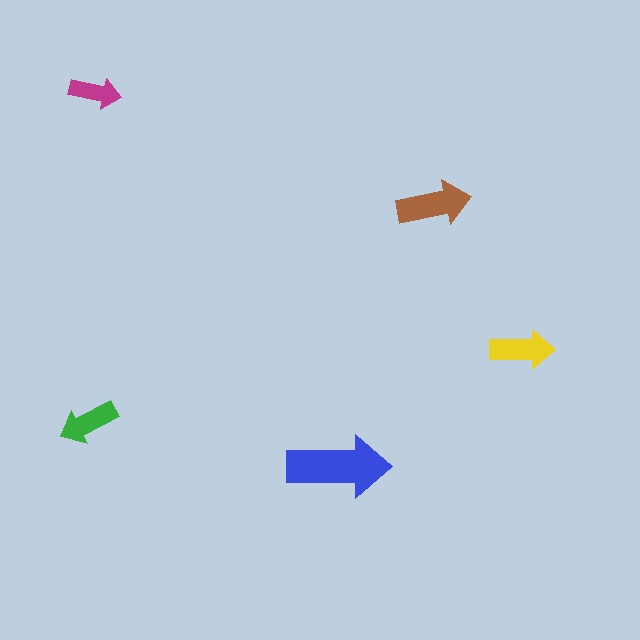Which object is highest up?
The magenta arrow is topmost.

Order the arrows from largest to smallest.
the blue one, the brown one, the yellow one, the green one, the magenta one.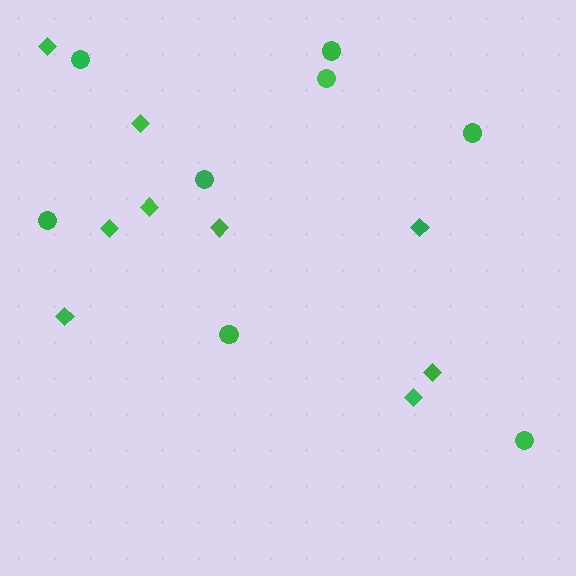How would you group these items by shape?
There are 2 groups: one group of diamonds (9) and one group of circles (8).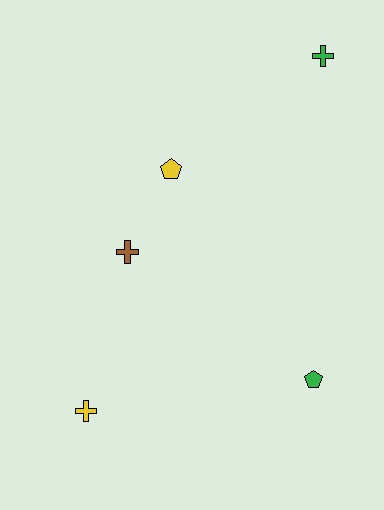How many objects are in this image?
There are 5 objects.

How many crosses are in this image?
There are 3 crosses.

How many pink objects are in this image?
There are no pink objects.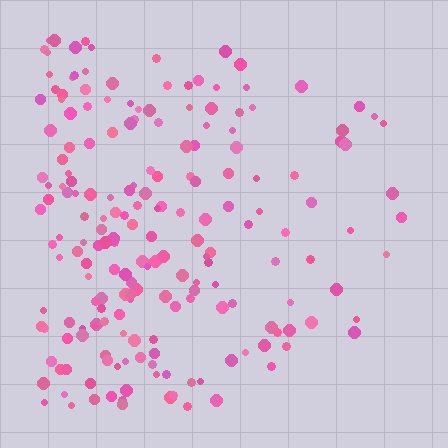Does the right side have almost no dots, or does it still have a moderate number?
Still a moderate number, just noticeably fewer than the left.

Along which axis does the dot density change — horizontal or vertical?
Horizontal.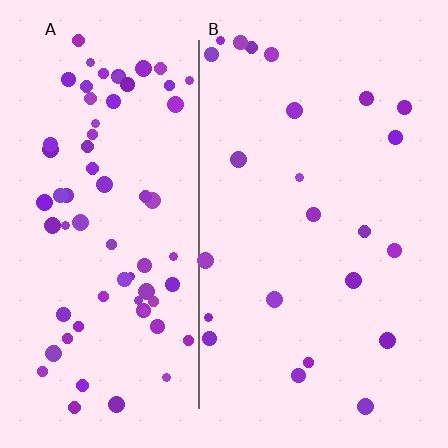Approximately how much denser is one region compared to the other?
Approximately 3.3× — region A over region B.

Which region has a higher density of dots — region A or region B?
A (the left).